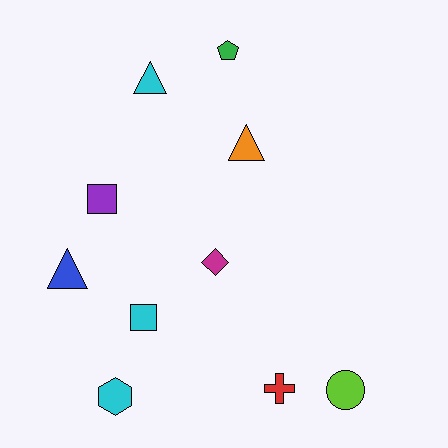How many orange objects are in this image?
There is 1 orange object.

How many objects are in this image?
There are 10 objects.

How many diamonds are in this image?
There is 1 diamond.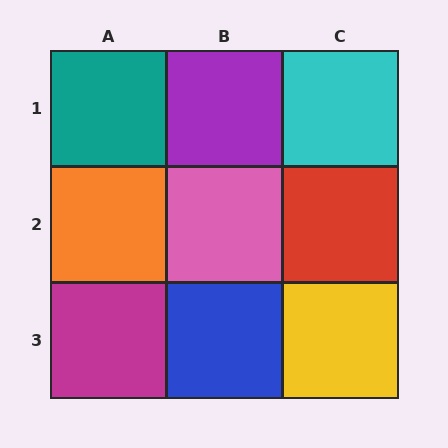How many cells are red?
1 cell is red.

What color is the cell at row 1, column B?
Purple.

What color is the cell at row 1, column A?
Teal.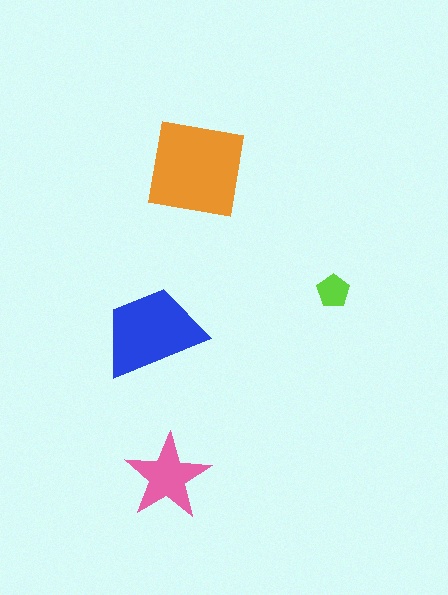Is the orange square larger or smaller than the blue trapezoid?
Larger.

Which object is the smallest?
The lime pentagon.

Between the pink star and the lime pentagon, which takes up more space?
The pink star.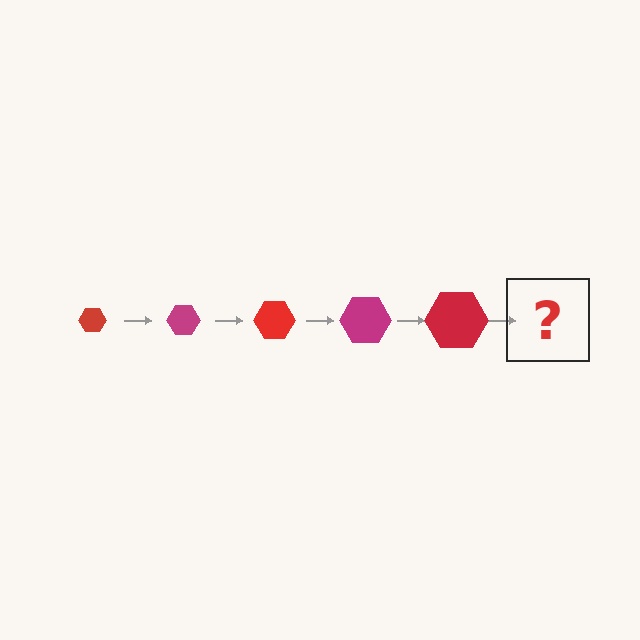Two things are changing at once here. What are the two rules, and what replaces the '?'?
The two rules are that the hexagon grows larger each step and the color cycles through red and magenta. The '?' should be a magenta hexagon, larger than the previous one.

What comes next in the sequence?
The next element should be a magenta hexagon, larger than the previous one.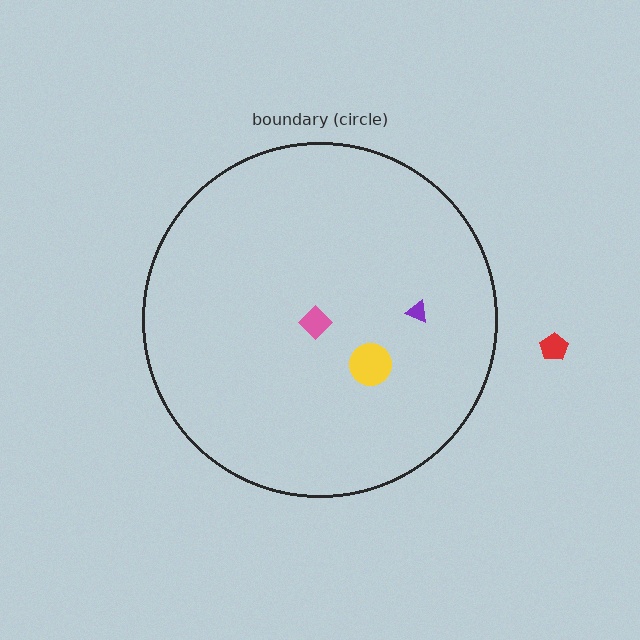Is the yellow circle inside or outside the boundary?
Inside.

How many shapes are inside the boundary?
3 inside, 1 outside.